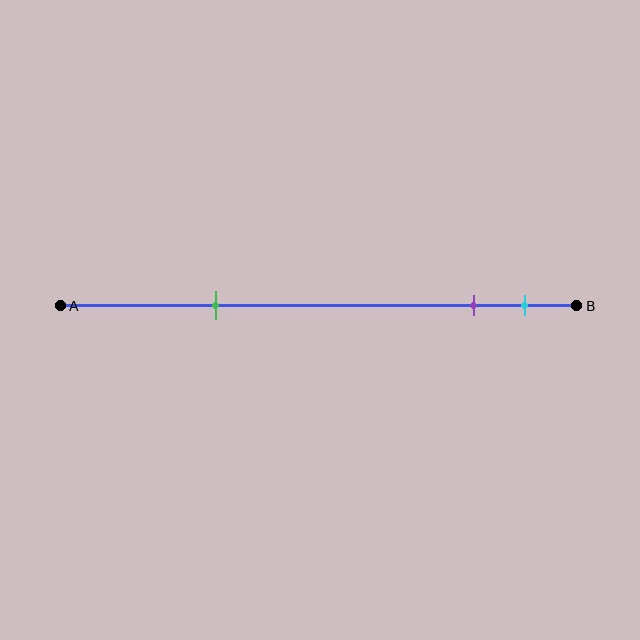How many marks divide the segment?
There are 3 marks dividing the segment.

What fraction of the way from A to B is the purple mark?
The purple mark is approximately 80% (0.8) of the way from A to B.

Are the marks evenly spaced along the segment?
No, the marks are not evenly spaced.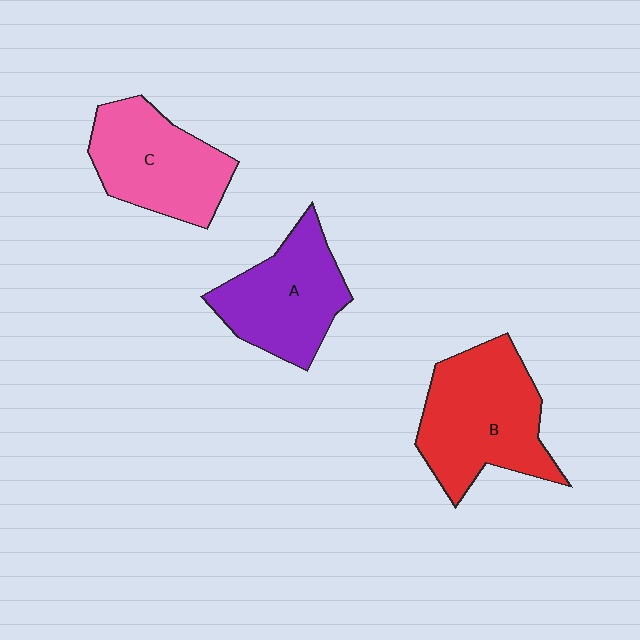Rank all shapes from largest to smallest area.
From largest to smallest: B (red), C (pink), A (purple).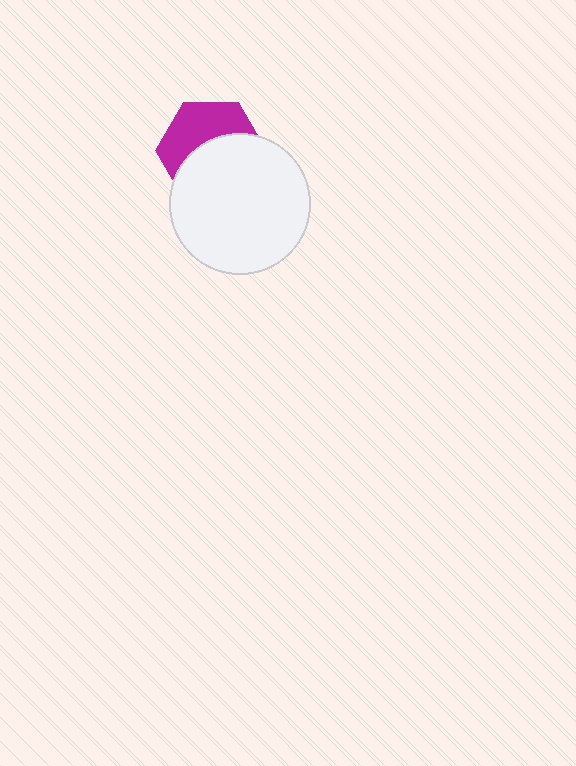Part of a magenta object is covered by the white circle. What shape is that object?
It is a hexagon.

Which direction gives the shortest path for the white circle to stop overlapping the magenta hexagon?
Moving down gives the shortest separation.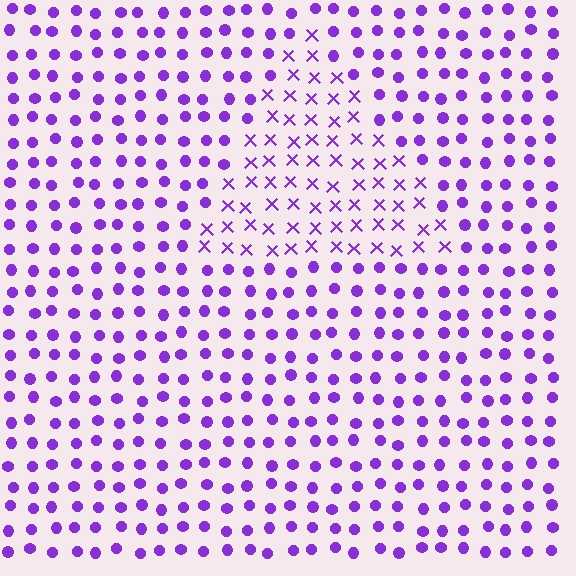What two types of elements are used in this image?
The image uses X marks inside the triangle region and circles outside it.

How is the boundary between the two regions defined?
The boundary is defined by a change in element shape: X marks inside vs. circles outside. All elements share the same color and spacing.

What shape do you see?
I see a triangle.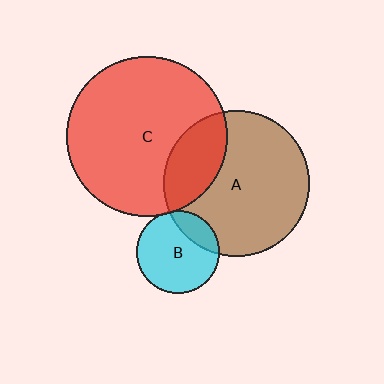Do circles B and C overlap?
Yes.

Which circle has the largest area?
Circle C (red).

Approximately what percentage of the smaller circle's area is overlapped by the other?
Approximately 5%.